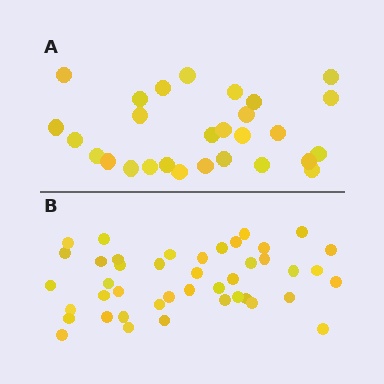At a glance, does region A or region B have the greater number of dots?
Region B (the bottom region) has more dots.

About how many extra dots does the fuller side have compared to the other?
Region B has approximately 15 more dots than region A.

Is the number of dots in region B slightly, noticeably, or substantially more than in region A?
Region B has substantially more. The ratio is roughly 1.5 to 1.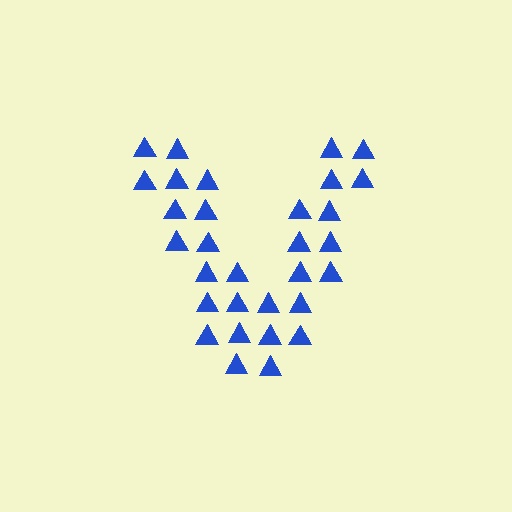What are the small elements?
The small elements are triangles.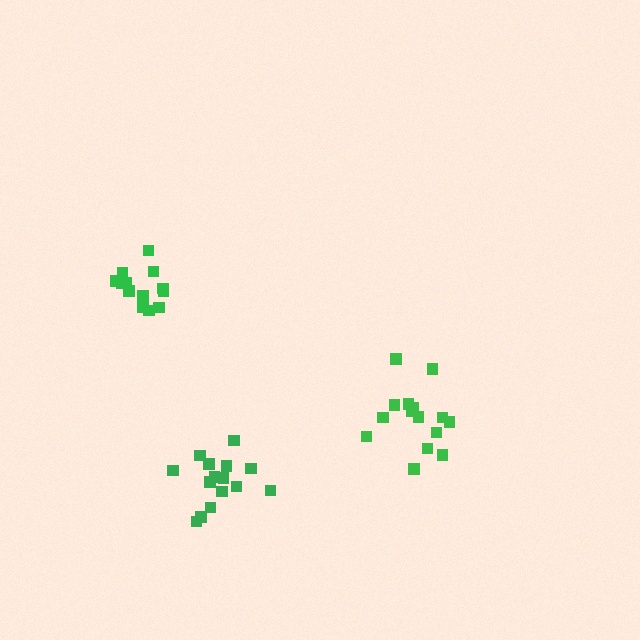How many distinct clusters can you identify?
There are 3 distinct clusters.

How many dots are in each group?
Group 1: 15 dots, Group 2: 15 dots, Group 3: 13 dots (43 total).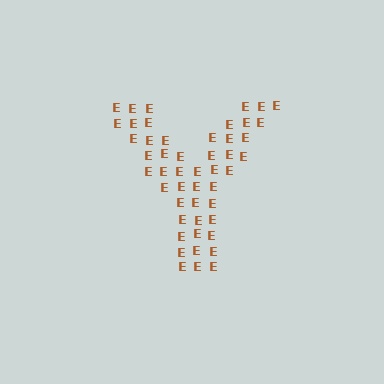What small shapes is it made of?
It is made of small letter E's.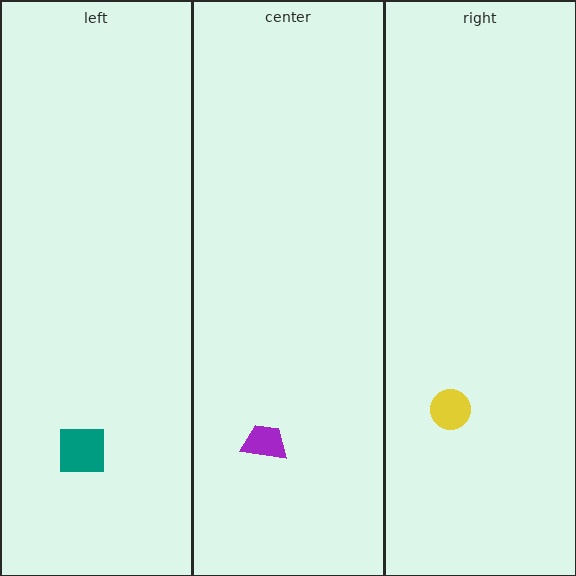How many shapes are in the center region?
1.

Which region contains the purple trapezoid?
The center region.